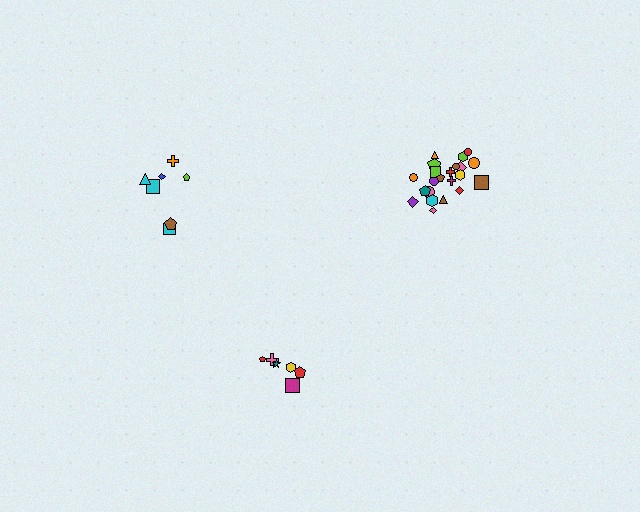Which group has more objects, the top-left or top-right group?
The top-right group.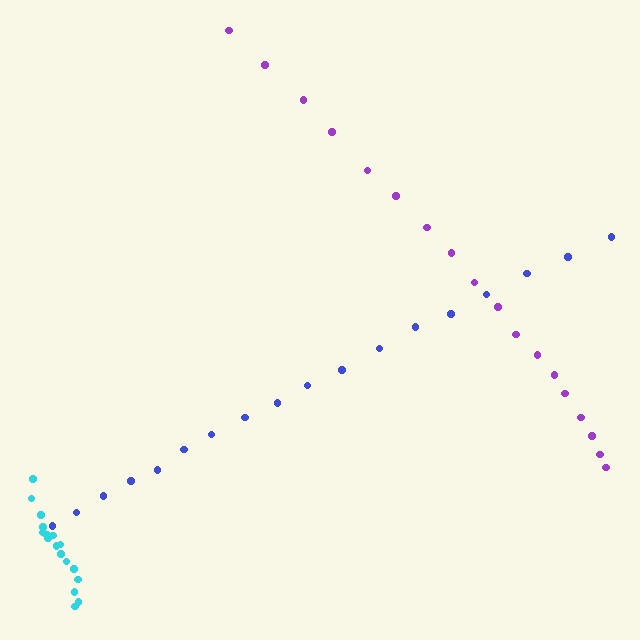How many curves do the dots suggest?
There are 3 distinct paths.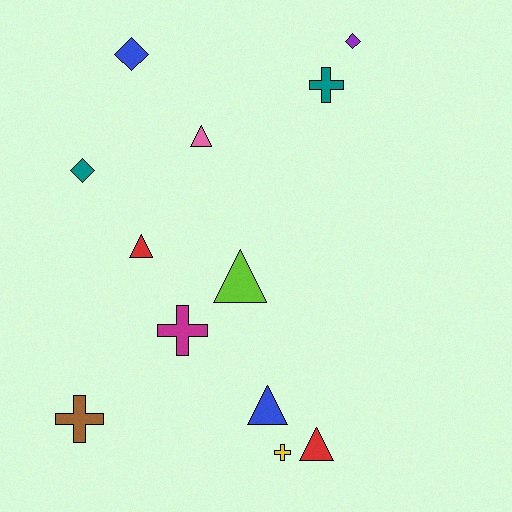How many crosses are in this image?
There are 4 crosses.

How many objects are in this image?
There are 12 objects.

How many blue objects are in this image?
There are 2 blue objects.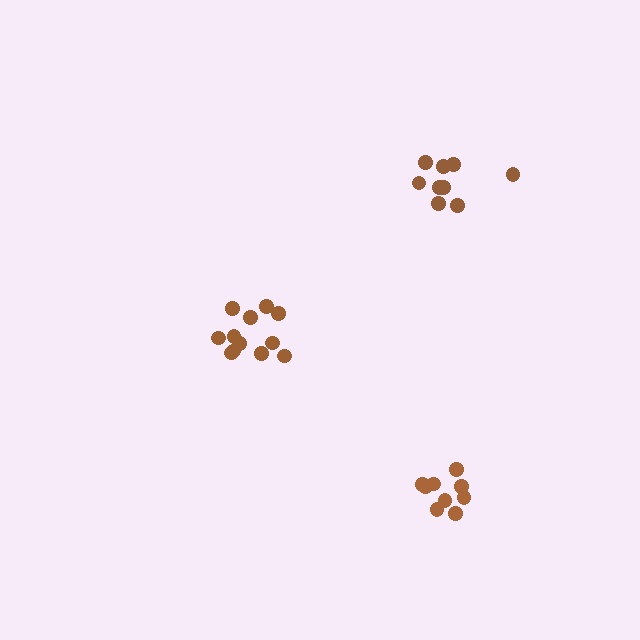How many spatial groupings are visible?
There are 3 spatial groupings.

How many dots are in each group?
Group 1: 9 dots, Group 2: 12 dots, Group 3: 9 dots (30 total).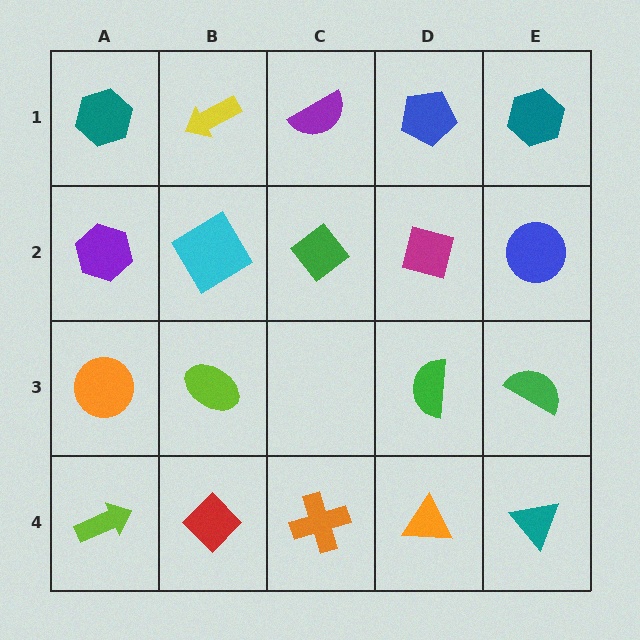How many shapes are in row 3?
4 shapes.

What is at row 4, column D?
An orange triangle.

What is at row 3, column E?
A green semicircle.